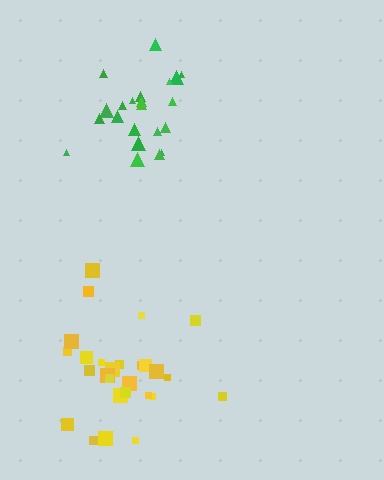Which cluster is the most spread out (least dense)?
Yellow.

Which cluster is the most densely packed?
Green.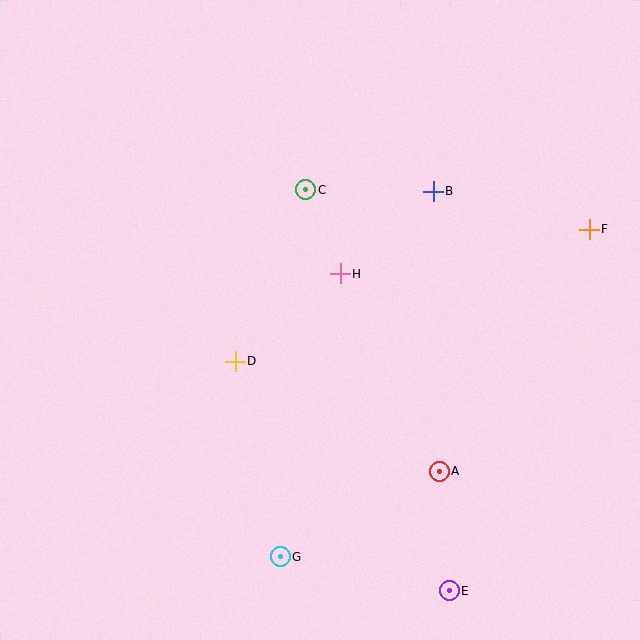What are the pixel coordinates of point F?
Point F is at (589, 229).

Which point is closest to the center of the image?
Point H at (340, 274) is closest to the center.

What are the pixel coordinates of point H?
Point H is at (340, 274).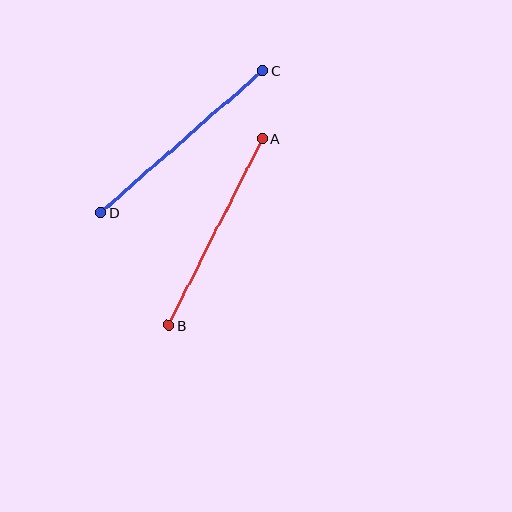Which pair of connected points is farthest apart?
Points C and D are farthest apart.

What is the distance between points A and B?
The distance is approximately 209 pixels.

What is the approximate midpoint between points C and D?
The midpoint is at approximately (182, 142) pixels.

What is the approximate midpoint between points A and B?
The midpoint is at approximately (215, 232) pixels.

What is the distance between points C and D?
The distance is approximately 216 pixels.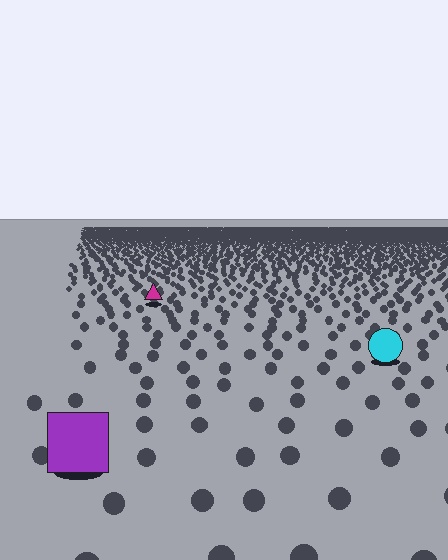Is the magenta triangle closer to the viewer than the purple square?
No. The purple square is closer — you can tell from the texture gradient: the ground texture is coarser near it.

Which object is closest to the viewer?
The purple square is closest. The texture marks near it are larger and more spread out.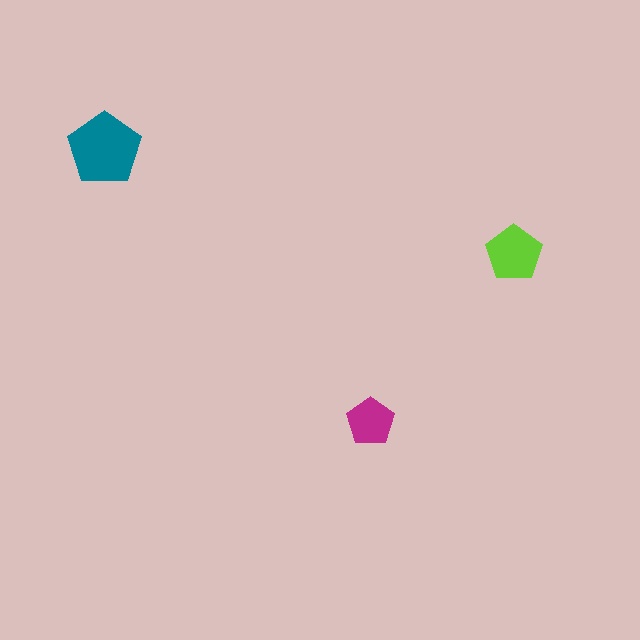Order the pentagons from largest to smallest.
the teal one, the lime one, the magenta one.